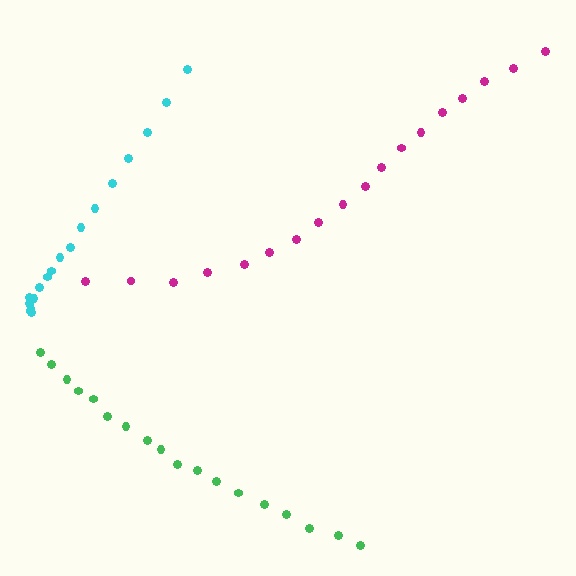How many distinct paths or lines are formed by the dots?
There are 3 distinct paths.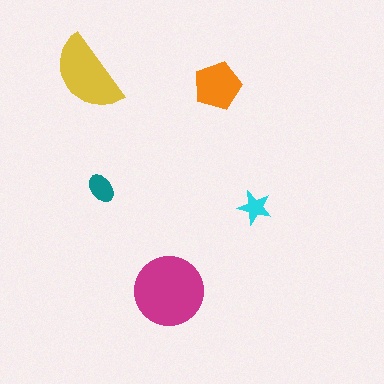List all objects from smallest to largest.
The cyan star, the teal ellipse, the orange pentagon, the yellow semicircle, the magenta circle.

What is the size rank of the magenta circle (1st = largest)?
1st.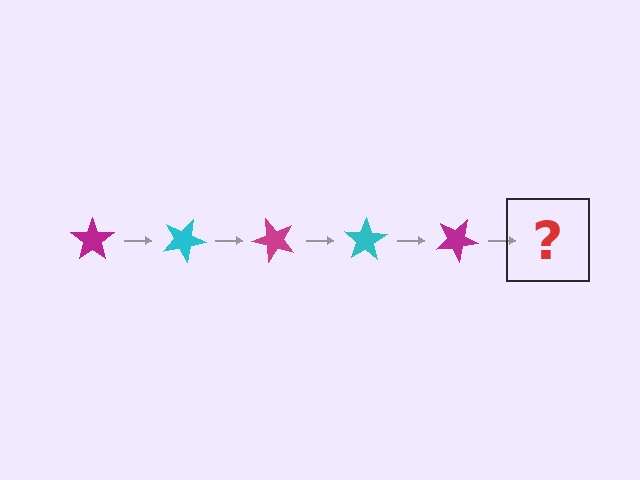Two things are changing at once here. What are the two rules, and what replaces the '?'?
The two rules are that it rotates 25 degrees each step and the color cycles through magenta and cyan. The '?' should be a cyan star, rotated 125 degrees from the start.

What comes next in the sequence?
The next element should be a cyan star, rotated 125 degrees from the start.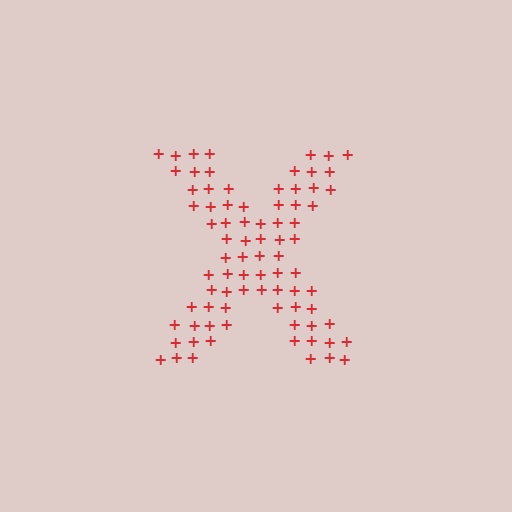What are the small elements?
The small elements are plus signs.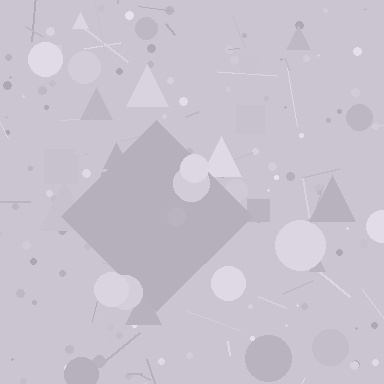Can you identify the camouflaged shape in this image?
The camouflaged shape is a diamond.